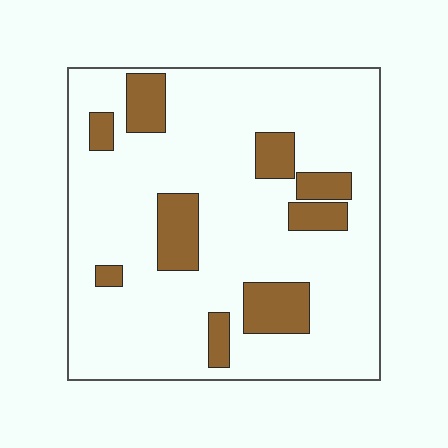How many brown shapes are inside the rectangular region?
9.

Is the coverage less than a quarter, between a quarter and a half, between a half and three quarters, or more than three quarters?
Less than a quarter.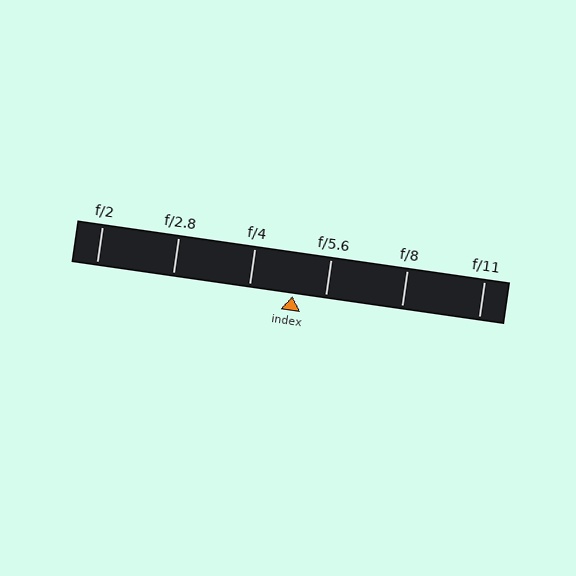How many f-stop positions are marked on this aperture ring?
There are 6 f-stop positions marked.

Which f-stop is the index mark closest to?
The index mark is closest to f/5.6.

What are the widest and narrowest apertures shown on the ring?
The widest aperture shown is f/2 and the narrowest is f/11.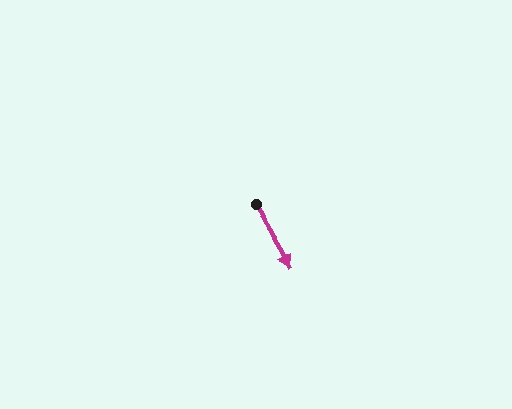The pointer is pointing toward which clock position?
Roughly 5 o'clock.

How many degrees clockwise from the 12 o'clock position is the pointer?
Approximately 149 degrees.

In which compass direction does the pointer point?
Southeast.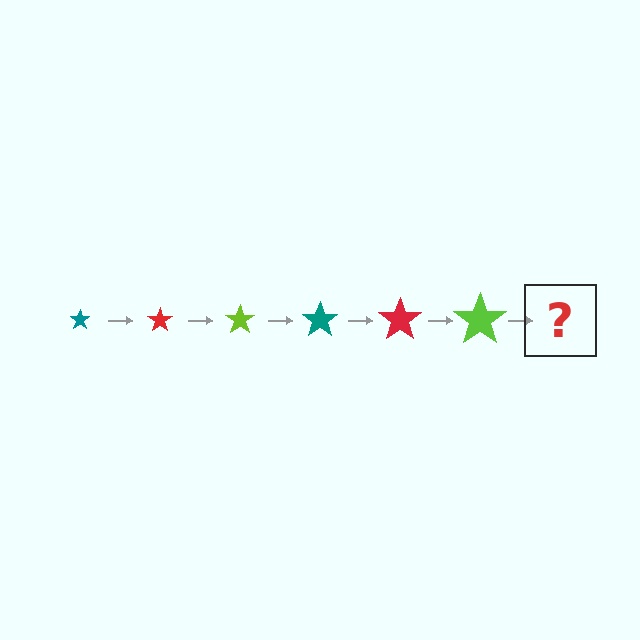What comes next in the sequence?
The next element should be a teal star, larger than the previous one.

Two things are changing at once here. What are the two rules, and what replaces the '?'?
The two rules are that the star grows larger each step and the color cycles through teal, red, and lime. The '?' should be a teal star, larger than the previous one.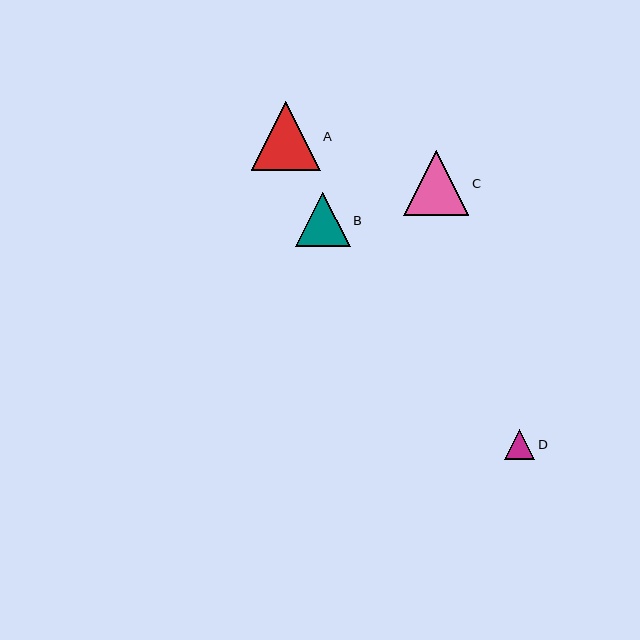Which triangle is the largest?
Triangle A is the largest with a size of approximately 69 pixels.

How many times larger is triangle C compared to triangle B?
Triangle C is approximately 1.2 times the size of triangle B.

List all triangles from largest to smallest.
From largest to smallest: A, C, B, D.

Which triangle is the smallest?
Triangle D is the smallest with a size of approximately 30 pixels.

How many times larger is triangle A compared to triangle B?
Triangle A is approximately 1.3 times the size of triangle B.